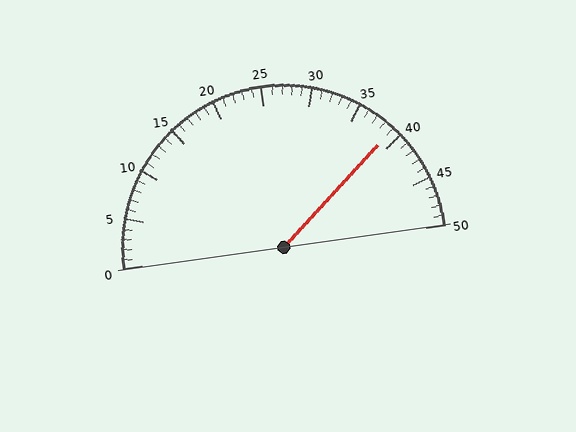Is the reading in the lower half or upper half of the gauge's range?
The reading is in the upper half of the range (0 to 50).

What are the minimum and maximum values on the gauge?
The gauge ranges from 0 to 50.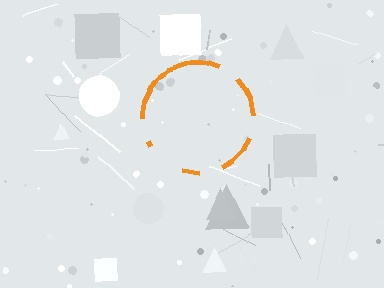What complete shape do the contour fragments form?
The contour fragments form a circle.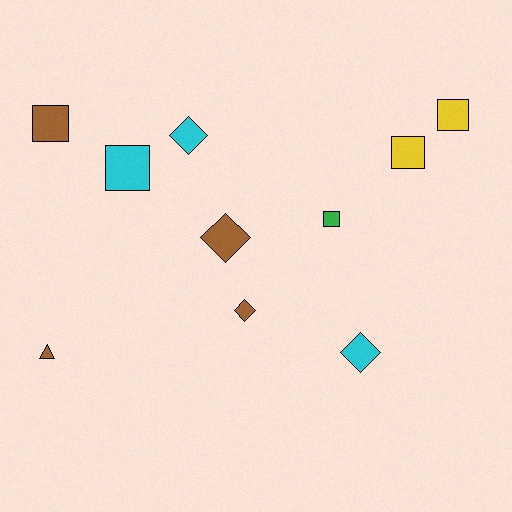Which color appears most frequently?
Brown, with 4 objects.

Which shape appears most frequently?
Square, with 5 objects.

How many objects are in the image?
There are 10 objects.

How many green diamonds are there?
There are no green diamonds.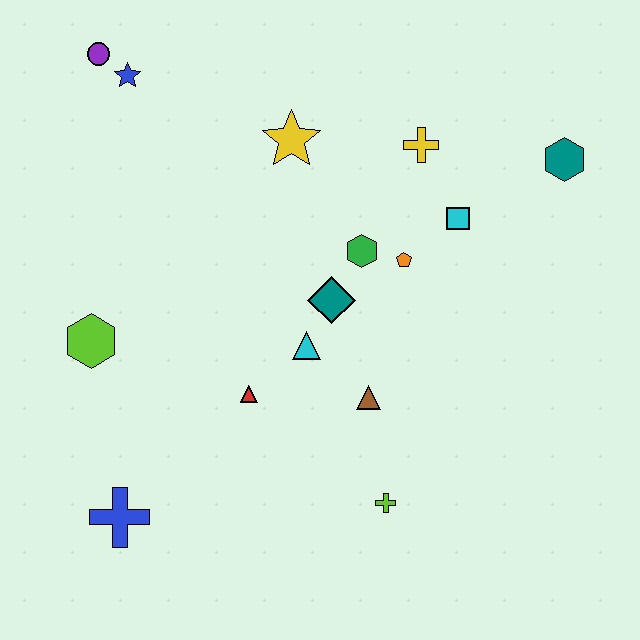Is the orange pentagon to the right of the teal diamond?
Yes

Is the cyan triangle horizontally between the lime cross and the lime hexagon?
Yes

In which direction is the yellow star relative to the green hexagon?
The yellow star is above the green hexagon.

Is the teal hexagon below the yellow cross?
Yes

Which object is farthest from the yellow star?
The blue cross is farthest from the yellow star.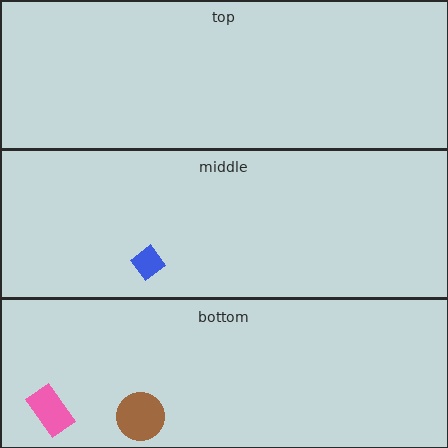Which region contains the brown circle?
The bottom region.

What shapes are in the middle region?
The blue diamond.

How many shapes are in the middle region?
1.